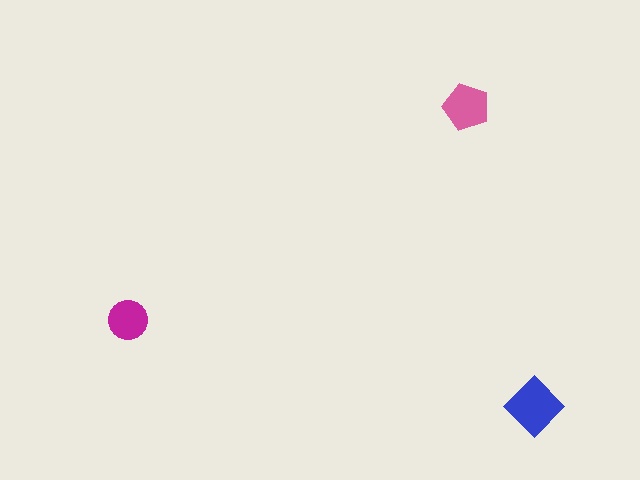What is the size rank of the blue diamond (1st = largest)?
1st.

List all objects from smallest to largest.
The magenta circle, the pink pentagon, the blue diamond.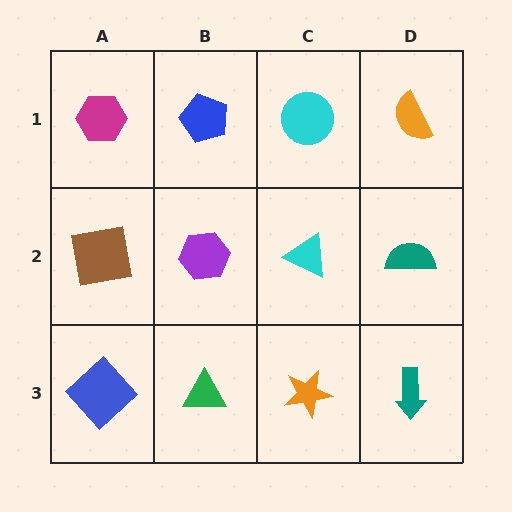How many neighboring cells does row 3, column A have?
2.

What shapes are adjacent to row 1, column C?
A cyan triangle (row 2, column C), a blue pentagon (row 1, column B), an orange semicircle (row 1, column D).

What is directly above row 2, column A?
A magenta hexagon.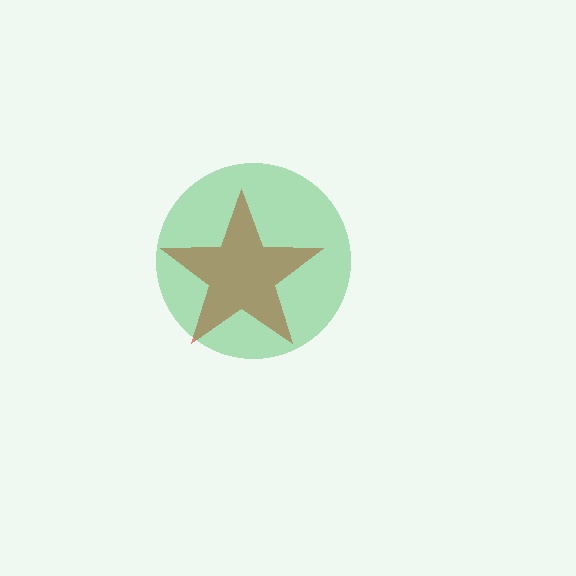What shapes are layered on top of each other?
The layered shapes are: a red star, a green circle.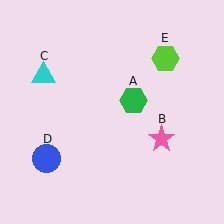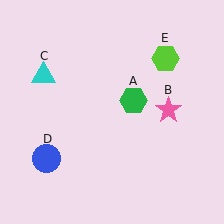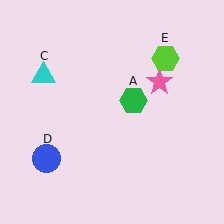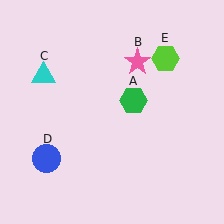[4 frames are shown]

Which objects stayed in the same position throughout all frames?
Green hexagon (object A) and cyan triangle (object C) and blue circle (object D) and lime hexagon (object E) remained stationary.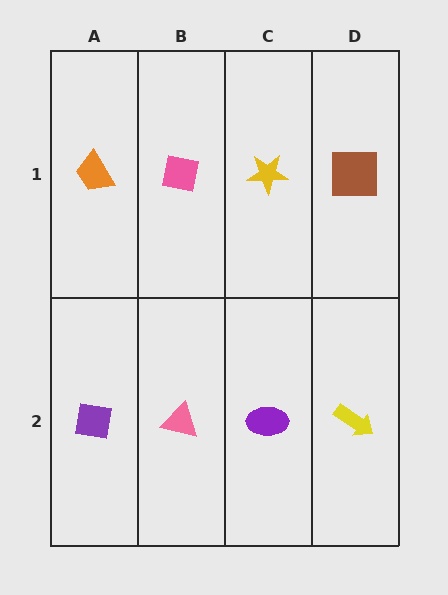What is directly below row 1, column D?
A yellow arrow.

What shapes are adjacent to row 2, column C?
A yellow star (row 1, column C), a pink triangle (row 2, column B), a yellow arrow (row 2, column D).